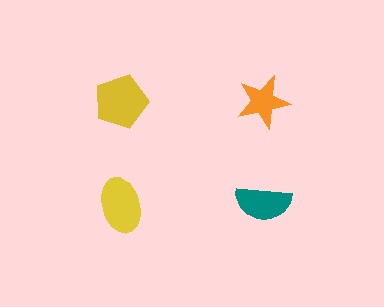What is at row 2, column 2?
A teal semicircle.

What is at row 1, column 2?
An orange star.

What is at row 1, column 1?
A yellow pentagon.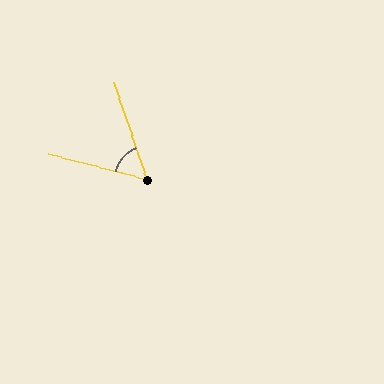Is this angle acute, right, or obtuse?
It is acute.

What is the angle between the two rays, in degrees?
Approximately 57 degrees.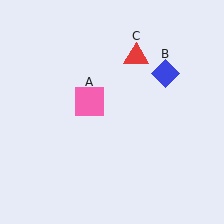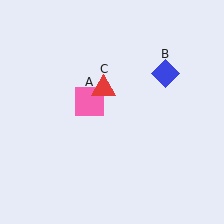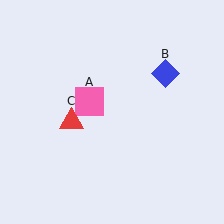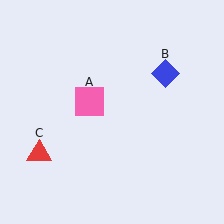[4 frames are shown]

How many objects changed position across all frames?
1 object changed position: red triangle (object C).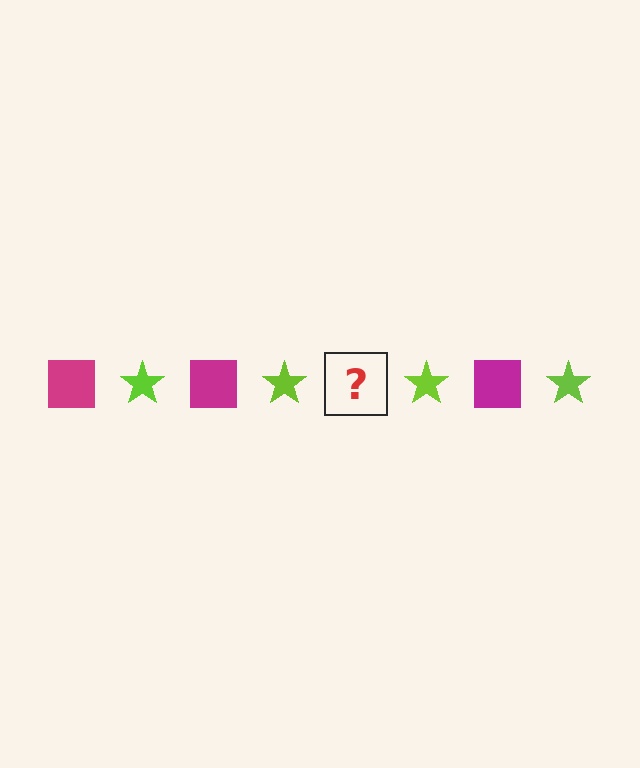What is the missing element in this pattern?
The missing element is a magenta square.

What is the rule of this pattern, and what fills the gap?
The rule is that the pattern alternates between magenta square and lime star. The gap should be filled with a magenta square.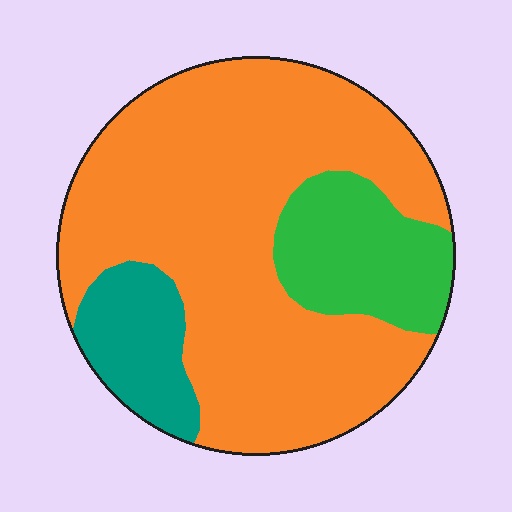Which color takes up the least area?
Teal, at roughly 10%.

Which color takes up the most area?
Orange, at roughly 70%.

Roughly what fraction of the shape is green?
Green covers about 15% of the shape.